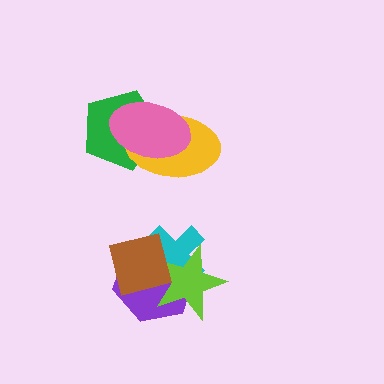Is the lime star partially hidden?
Yes, it is partially covered by another shape.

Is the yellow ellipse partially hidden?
Yes, it is partially covered by another shape.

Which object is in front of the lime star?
The brown square is in front of the lime star.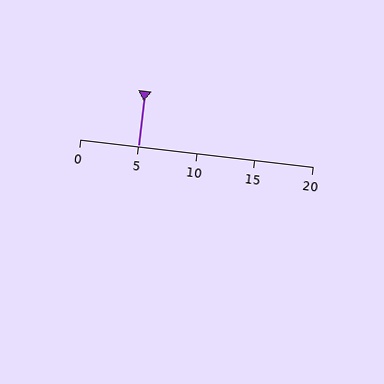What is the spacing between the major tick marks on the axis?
The major ticks are spaced 5 apart.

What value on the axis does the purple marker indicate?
The marker indicates approximately 5.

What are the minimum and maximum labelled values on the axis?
The axis runs from 0 to 20.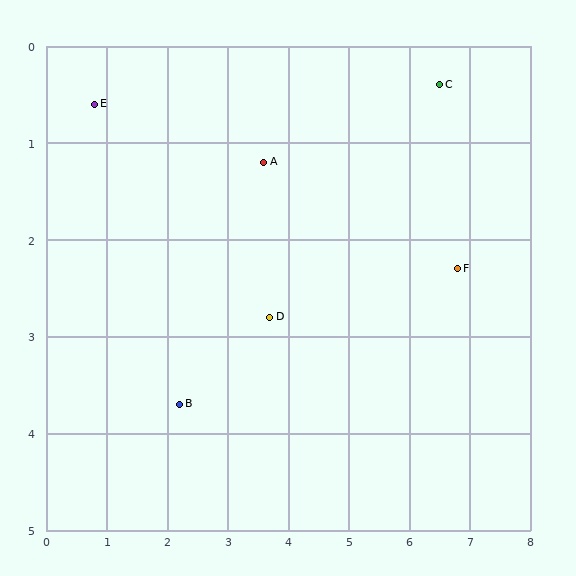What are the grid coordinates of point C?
Point C is at approximately (6.5, 0.4).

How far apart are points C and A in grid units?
Points C and A are about 3.0 grid units apart.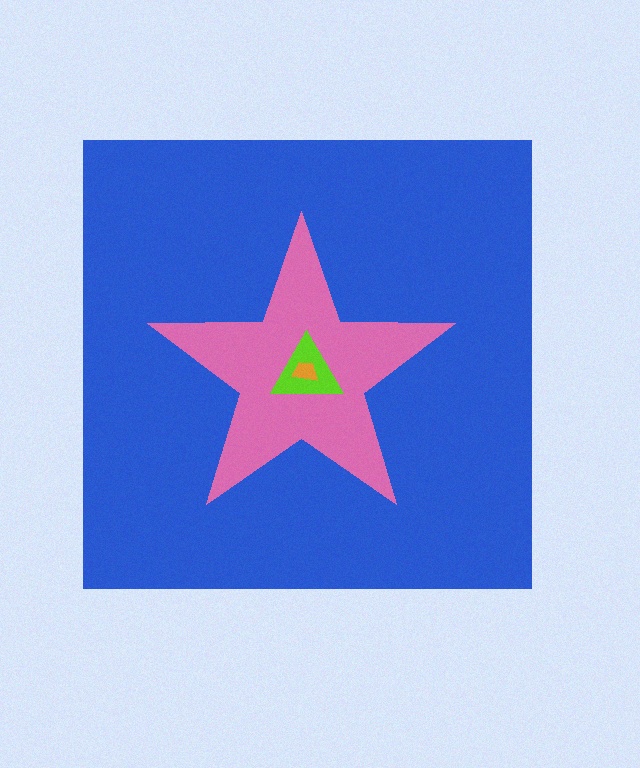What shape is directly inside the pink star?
The lime triangle.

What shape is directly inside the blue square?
The pink star.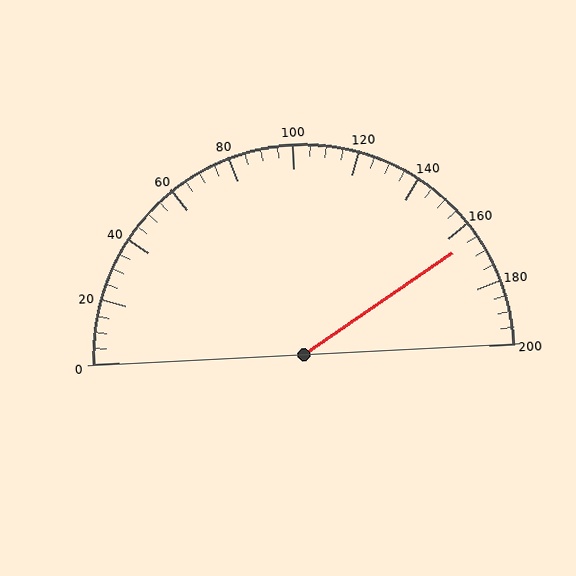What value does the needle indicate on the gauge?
The needle indicates approximately 165.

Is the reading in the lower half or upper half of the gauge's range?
The reading is in the upper half of the range (0 to 200).